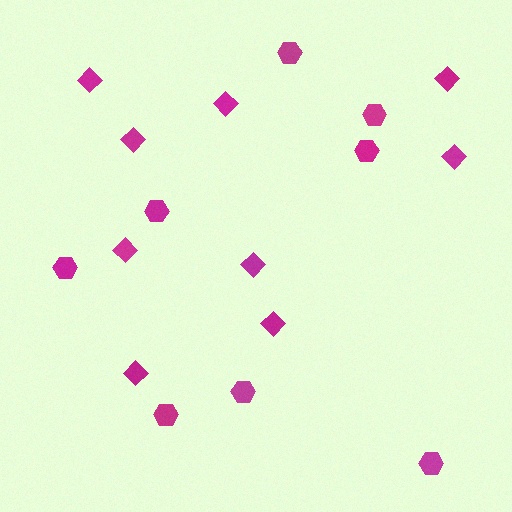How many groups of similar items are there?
There are 2 groups: one group of diamonds (9) and one group of hexagons (8).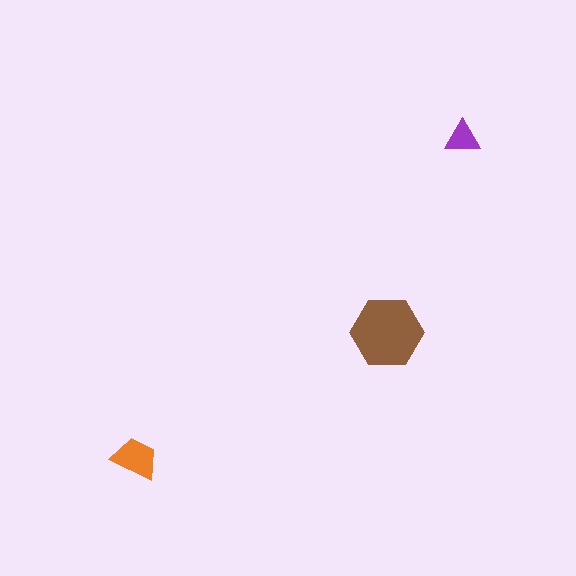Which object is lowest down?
The orange trapezoid is bottommost.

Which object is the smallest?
The purple triangle.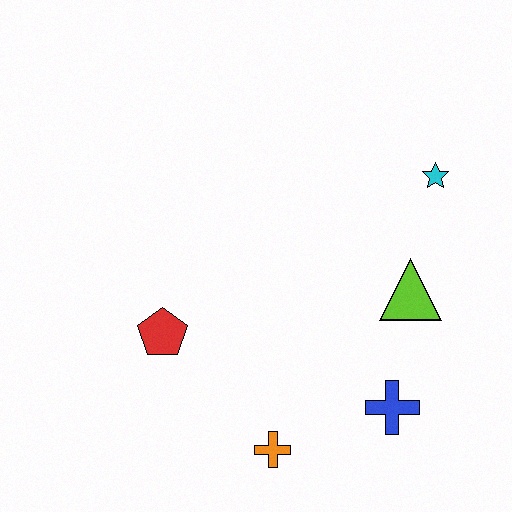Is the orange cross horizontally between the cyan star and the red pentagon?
Yes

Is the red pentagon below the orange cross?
No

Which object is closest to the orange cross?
The blue cross is closest to the orange cross.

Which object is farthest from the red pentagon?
The cyan star is farthest from the red pentagon.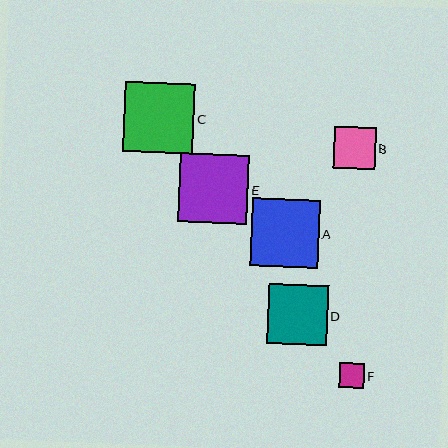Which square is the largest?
Square C is the largest with a size of approximately 70 pixels.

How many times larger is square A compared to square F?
Square A is approximately 2.8 times the size of square F.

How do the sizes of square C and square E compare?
Square C and square E are approximately the same size.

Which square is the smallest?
Square F is the smallest with a size of approximately 25 pixels.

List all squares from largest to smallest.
From largest to smallest: C, E, A, D, B, F.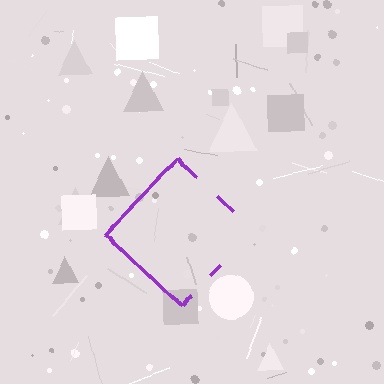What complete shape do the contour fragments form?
The contour fragments form a diamond.